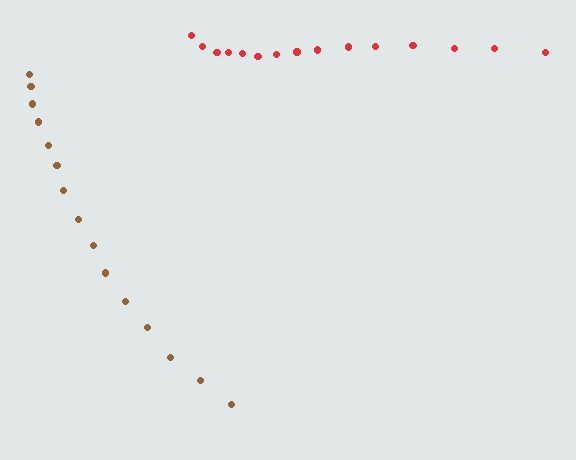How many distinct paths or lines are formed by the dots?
There are 2 distinct paths.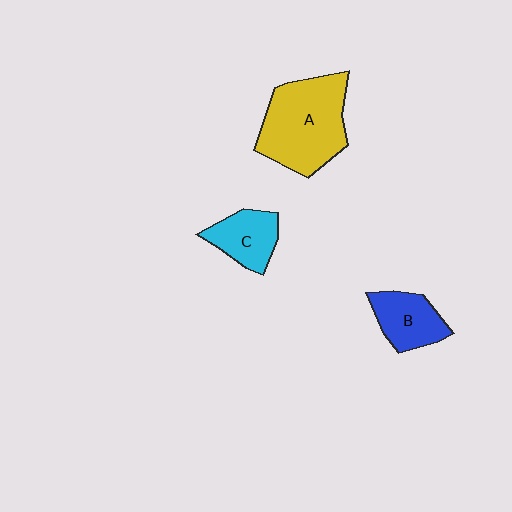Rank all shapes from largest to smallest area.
From largest to smallest: A (yellow), B (blue), C (cyan).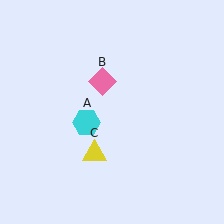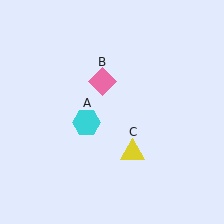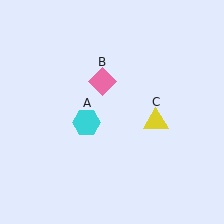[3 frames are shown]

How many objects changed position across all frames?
1 object changed position: yellow triangle (object C).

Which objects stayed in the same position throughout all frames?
Cyan hexagon (object A) and pink diamond (object B) remained stationary.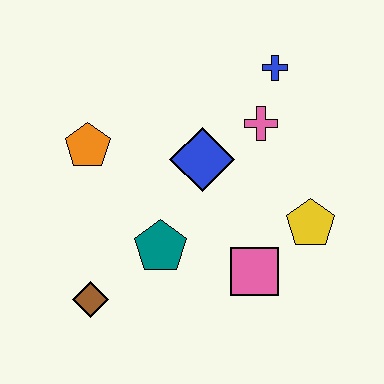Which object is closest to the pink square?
The yellow pentagon is closest to the pink square.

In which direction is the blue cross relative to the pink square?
The blue cross is above the pink square.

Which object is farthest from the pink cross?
The brown diamond is farthest from the pink cross.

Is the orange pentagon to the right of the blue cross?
No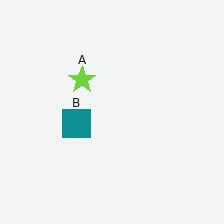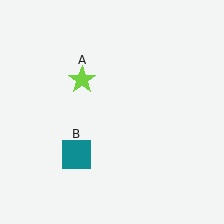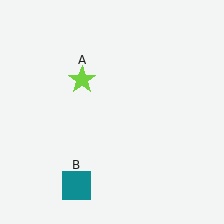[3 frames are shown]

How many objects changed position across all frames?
1 object changed position: teal square (object B).